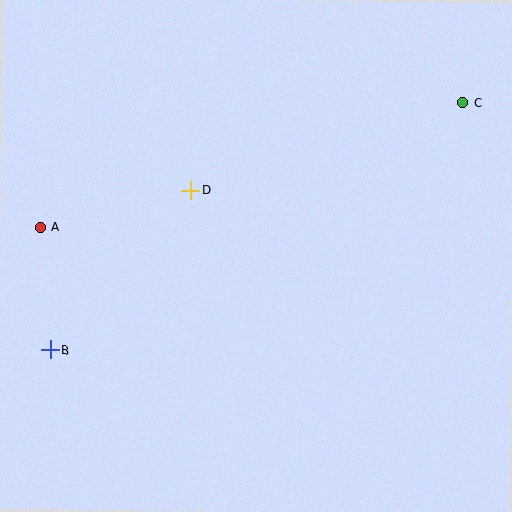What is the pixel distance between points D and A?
The distance between D and A is 155 pixels.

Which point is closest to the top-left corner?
Point A is closest to the top-left corner.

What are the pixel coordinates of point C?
Point C is at (463, 102).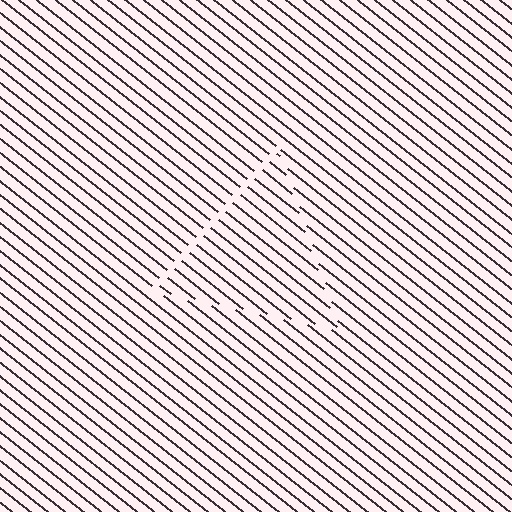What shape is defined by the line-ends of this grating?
An illusory triangle. The interior of the shape contains the same grating, shifted by half a period — the contour is defined by the phase discontinuity where line-ends from the inner and outer gratings abut.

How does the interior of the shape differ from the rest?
The interior of the shape contains the same grating, shifted by half a period — the contour is defined by the phase discontinuity where line-ends from the inner and outer gratings abut.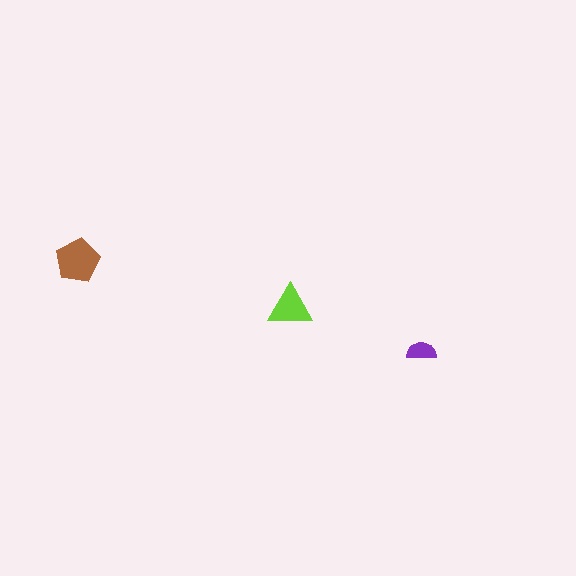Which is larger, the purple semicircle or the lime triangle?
The lime triangle.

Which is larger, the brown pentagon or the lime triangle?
The brown pentagon.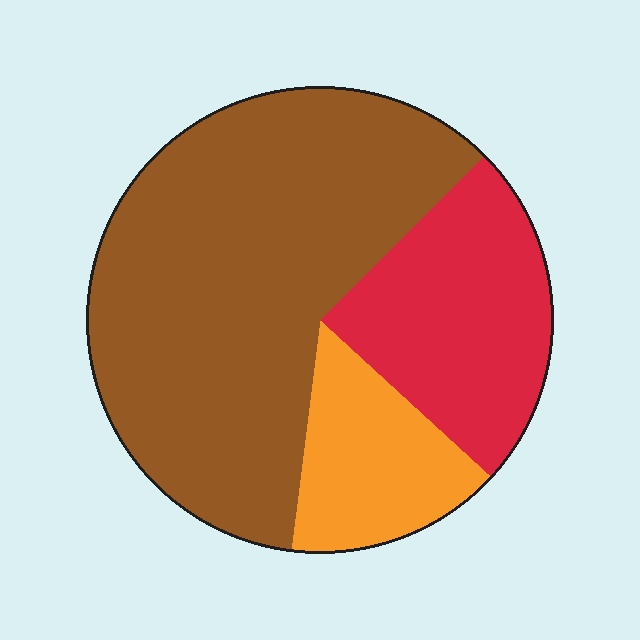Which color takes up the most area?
Brown, at roughly 60%.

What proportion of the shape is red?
Red covers about 25% of the shape.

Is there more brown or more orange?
Brown.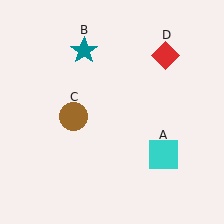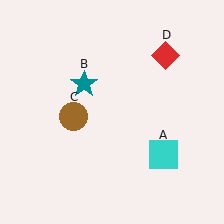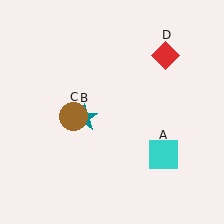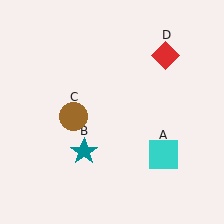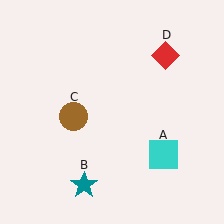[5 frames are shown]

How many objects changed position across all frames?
1 object changed position: teal star (object B).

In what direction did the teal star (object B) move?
The teal star (object B) moved down.